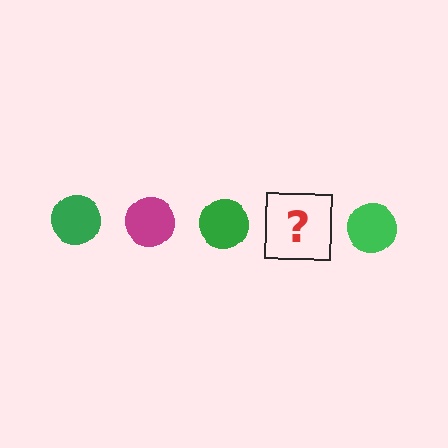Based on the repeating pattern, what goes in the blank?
The blank should be a magenta circle.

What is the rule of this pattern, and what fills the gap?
The rule is that the pattern cycles through green, magenta circles. The gap should be filled with a magenta circle.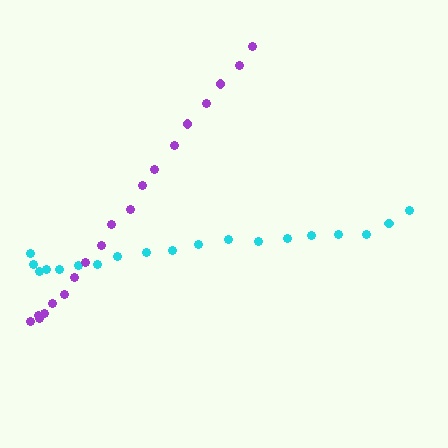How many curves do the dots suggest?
There are 2 distinct paths.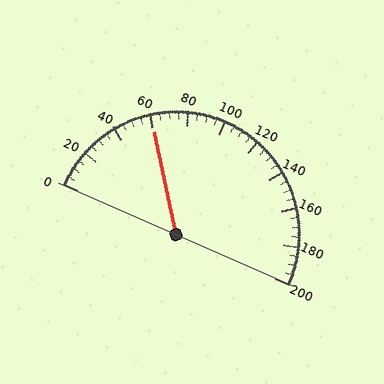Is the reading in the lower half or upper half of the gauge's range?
The reading is in the lower half of the range (0 to 200).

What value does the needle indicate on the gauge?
The needle indicates approximately 60.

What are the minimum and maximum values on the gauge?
The gauge ranges from 0 to 200.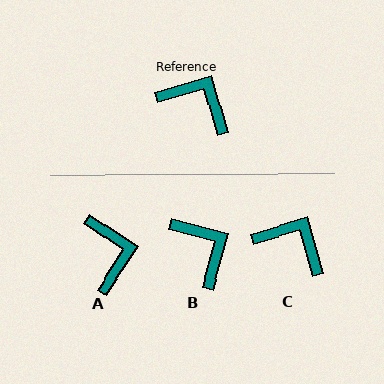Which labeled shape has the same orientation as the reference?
C.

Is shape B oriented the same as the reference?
No, it is off by about 31 degrees.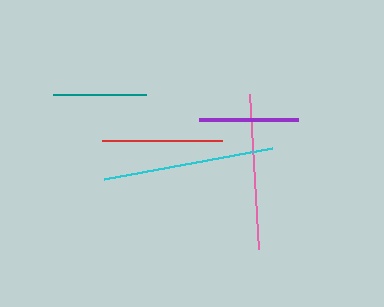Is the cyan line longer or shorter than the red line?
The cyan line is longer than the red line.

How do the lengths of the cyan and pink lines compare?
The cyan and pink lines are approximately the same length.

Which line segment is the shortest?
The teal line is the shortest at approximately 92 pixels.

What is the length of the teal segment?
The teal segment is approximately 92 pixels long.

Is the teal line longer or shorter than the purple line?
The purple line is longer than the teal line.